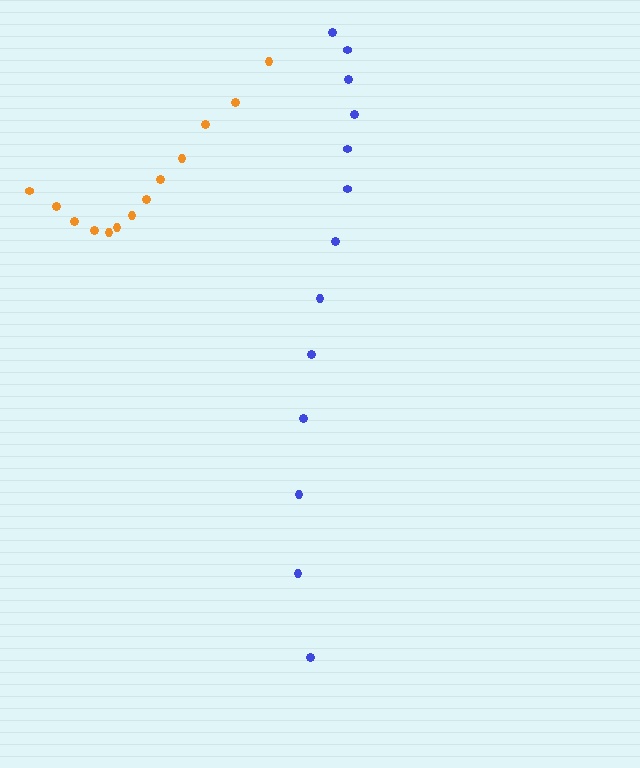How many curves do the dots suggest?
There are 2 distinct paths.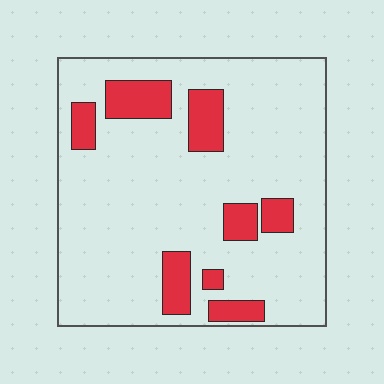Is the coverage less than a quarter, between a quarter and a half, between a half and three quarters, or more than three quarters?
Less than a quarter.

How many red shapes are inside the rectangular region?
8.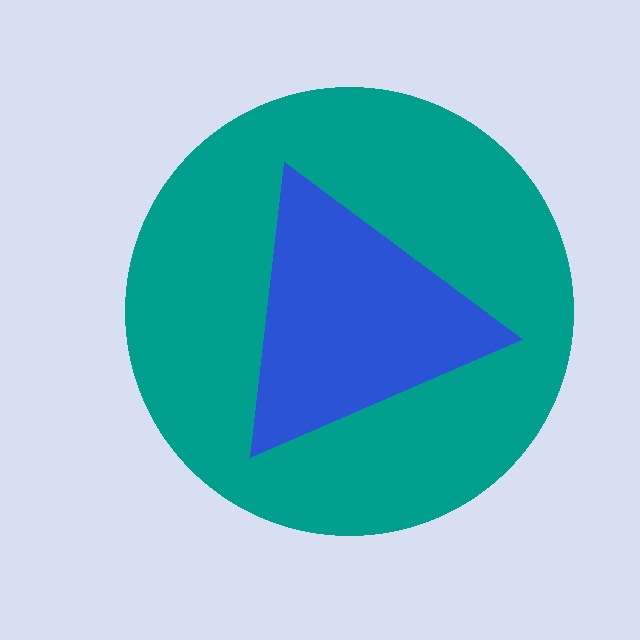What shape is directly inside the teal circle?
The blue triangle.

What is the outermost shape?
The teal circle.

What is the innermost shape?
The blue triangle.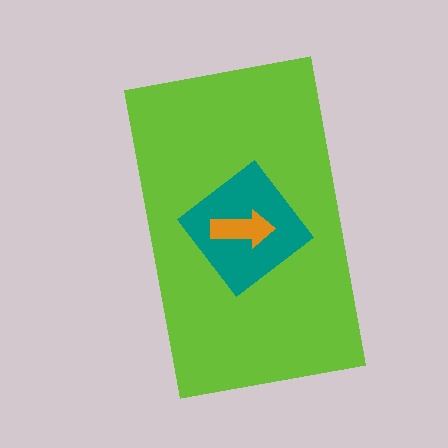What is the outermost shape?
The lime rectangle.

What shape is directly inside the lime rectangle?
The teal diamond.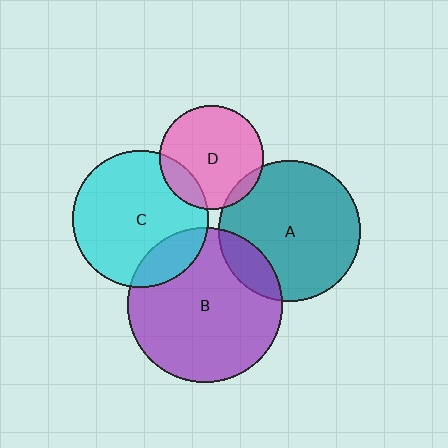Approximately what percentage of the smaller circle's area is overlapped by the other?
Approximately 15%.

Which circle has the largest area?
Circle B (purple).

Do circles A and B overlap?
Yes.